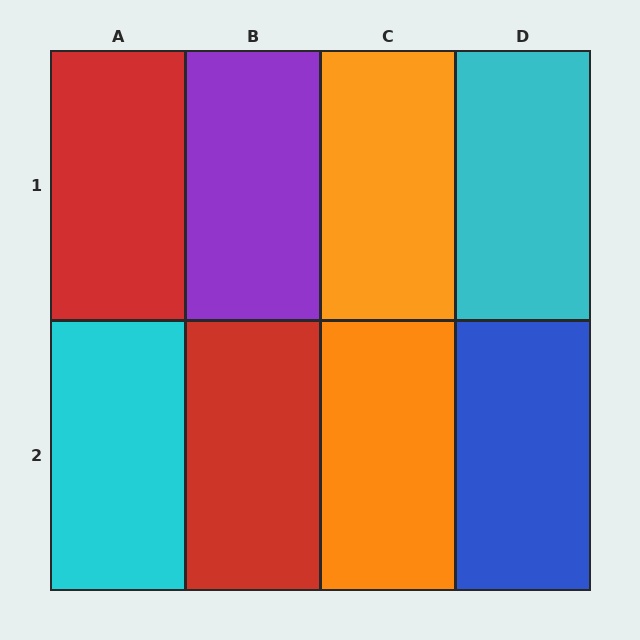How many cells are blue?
1 cell is blue.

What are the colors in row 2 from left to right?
Cyan, red, orange, blue.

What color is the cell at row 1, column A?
Red.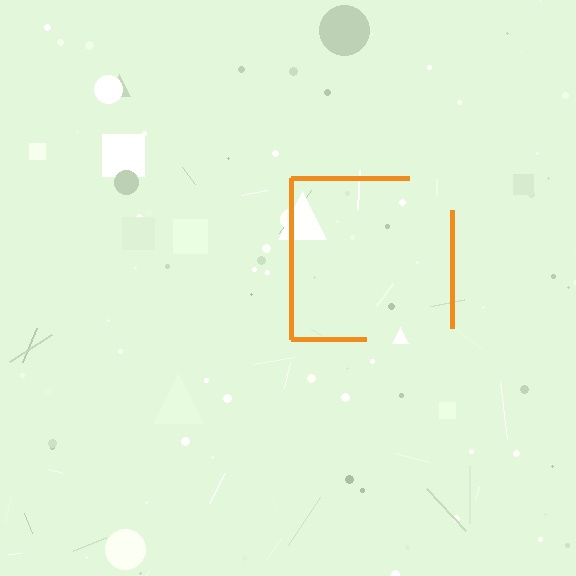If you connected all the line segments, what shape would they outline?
They would outline a square.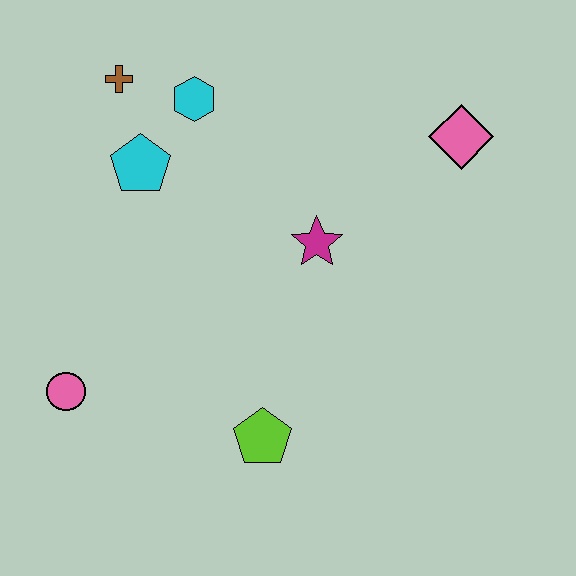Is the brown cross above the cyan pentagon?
Yes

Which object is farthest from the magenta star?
The pink circle is farthest from the magenta star.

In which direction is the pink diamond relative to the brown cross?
The pink diamond is to the right of the brown cross.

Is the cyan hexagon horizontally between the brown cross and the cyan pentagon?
No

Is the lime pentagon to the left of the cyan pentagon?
No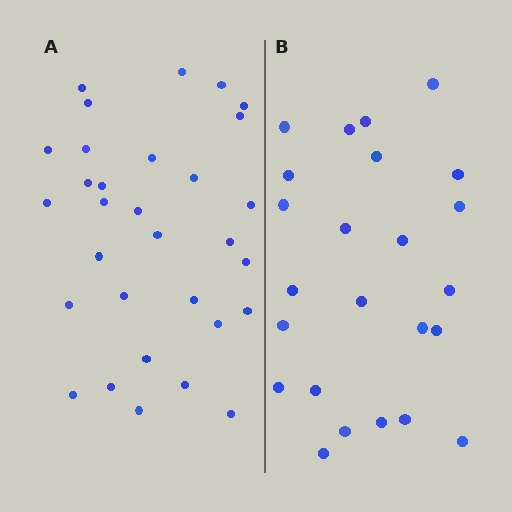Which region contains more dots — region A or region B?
Region A (the left region) has more dots.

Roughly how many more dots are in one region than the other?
Region A has roughly 8 or so more dots than region B.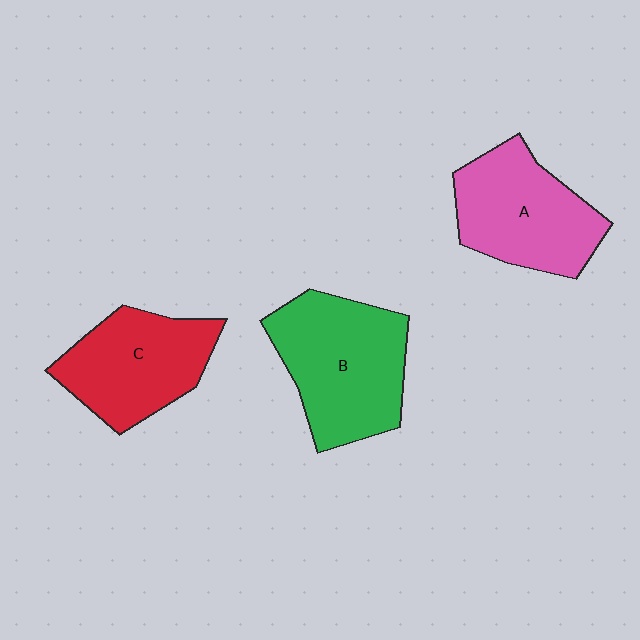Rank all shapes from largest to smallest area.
From largest to smallest: B (green), A (pink), C (red).